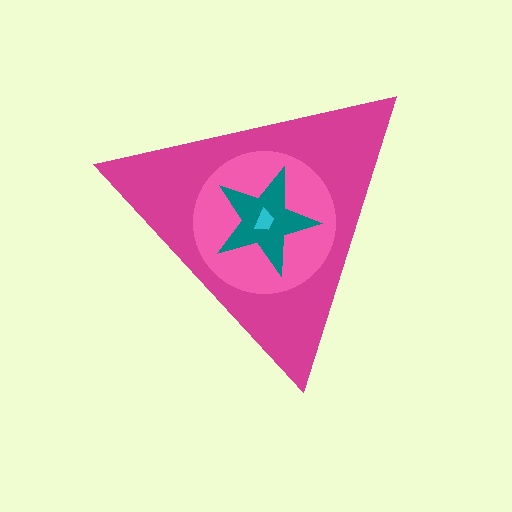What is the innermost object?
The cyan trapezoid.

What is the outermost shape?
The magenta triangle.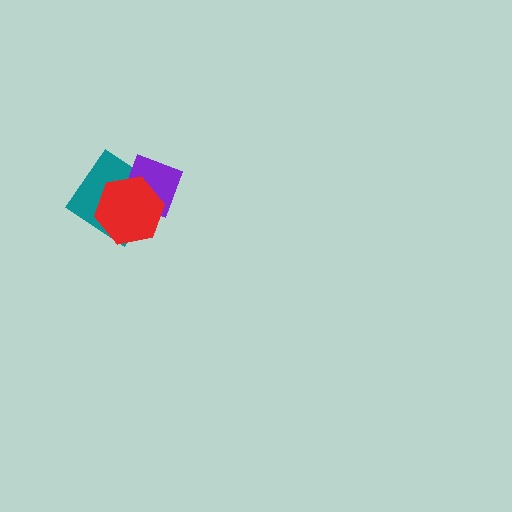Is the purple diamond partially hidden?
Yes, it is partially covered by another shape.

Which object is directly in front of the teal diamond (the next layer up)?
The purple diamond is directly in front of the teal diamond.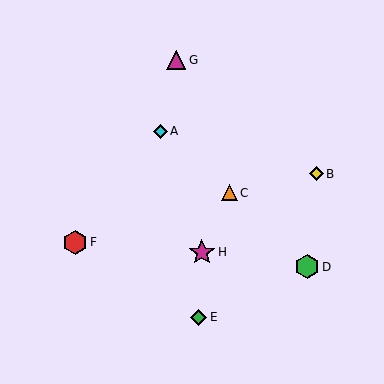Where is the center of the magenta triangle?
The center of the magenta triangle is at (176, 60).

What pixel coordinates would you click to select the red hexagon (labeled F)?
Click at (75, 242) to select the red hexagon F.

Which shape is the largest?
The magenta star (labeled H) is the largest.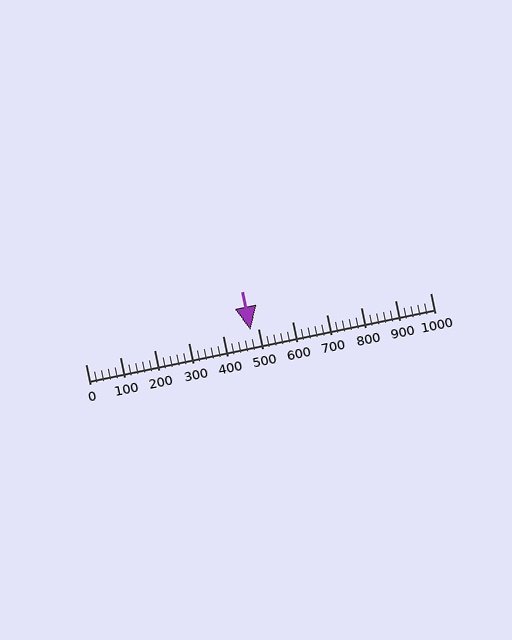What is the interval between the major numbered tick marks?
The major tick marks are spaced 100 units apart.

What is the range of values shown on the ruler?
The ruler shows values from 0 to 1000.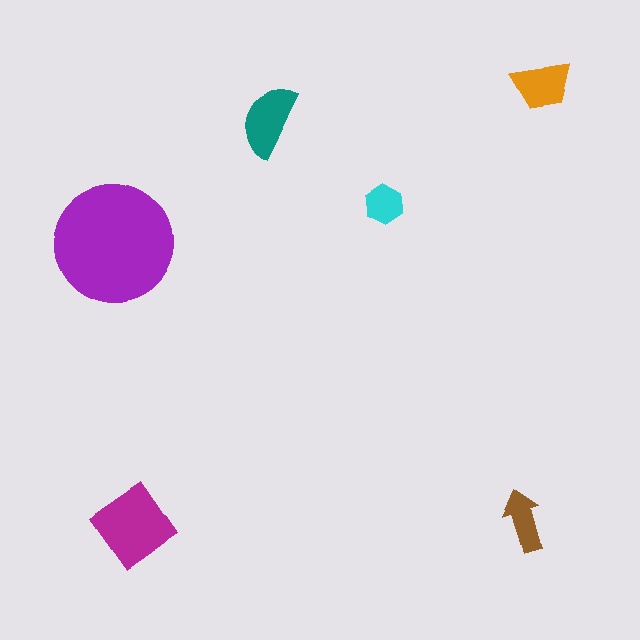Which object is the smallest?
The cyan hexagon.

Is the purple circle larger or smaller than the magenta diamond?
Larger.